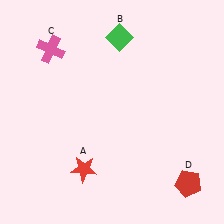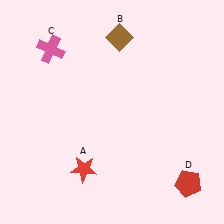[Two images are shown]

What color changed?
The diamond (B) changed from green in Image 1 to brown in Image 2.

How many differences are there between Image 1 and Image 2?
There is 1 difference between the two images.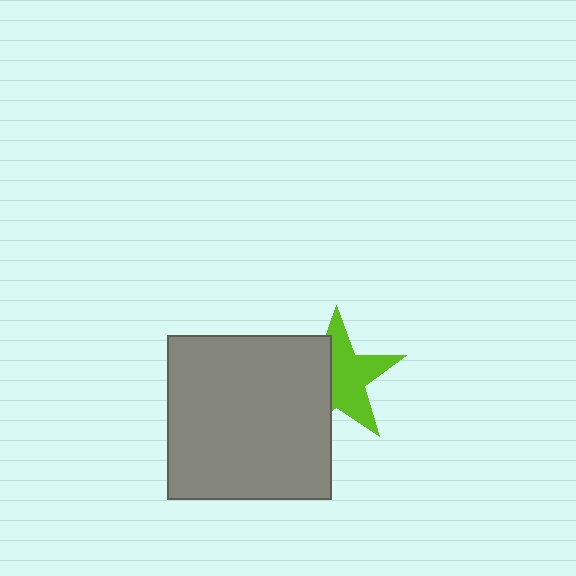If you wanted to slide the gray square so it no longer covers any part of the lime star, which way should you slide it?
Slide it left — that is the most direct way to separate the two shapes.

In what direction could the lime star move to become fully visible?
The lime star could move right. That would shift it out from behind the gray square entirely.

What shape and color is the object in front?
The object in front is a gray square.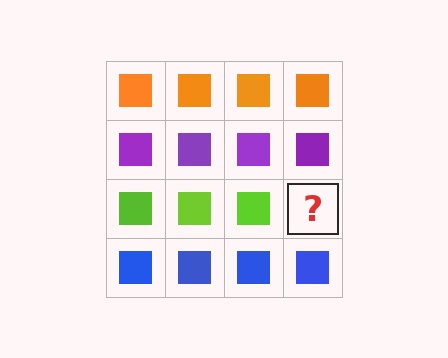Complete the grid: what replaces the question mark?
The question mark should be replaced with a lime square.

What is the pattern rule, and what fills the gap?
The rule is that each row has a consistent color. The gap should be filled with a lime square.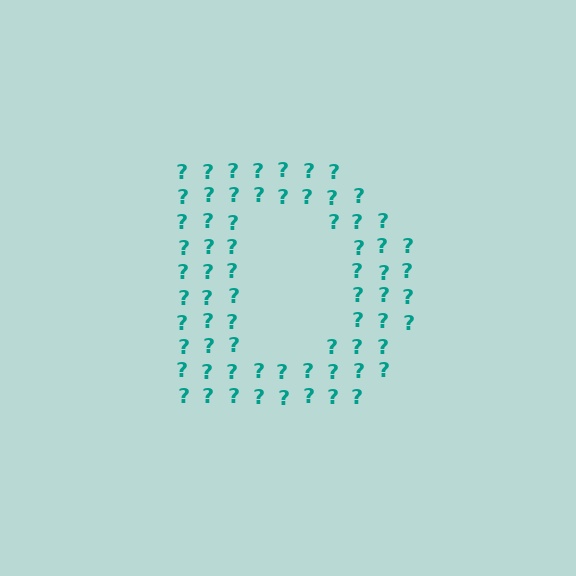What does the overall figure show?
The overall figure shows the letter D.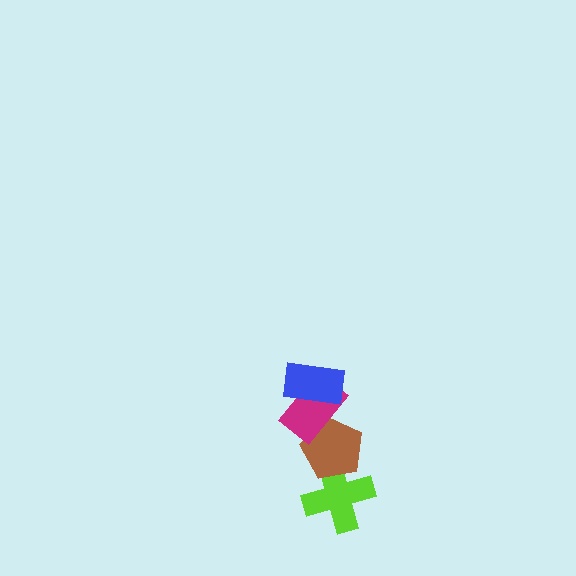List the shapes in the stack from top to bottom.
From top to bottom: the blue rectangle, the magenta rectangle, the brown pentagon, the lime cross.